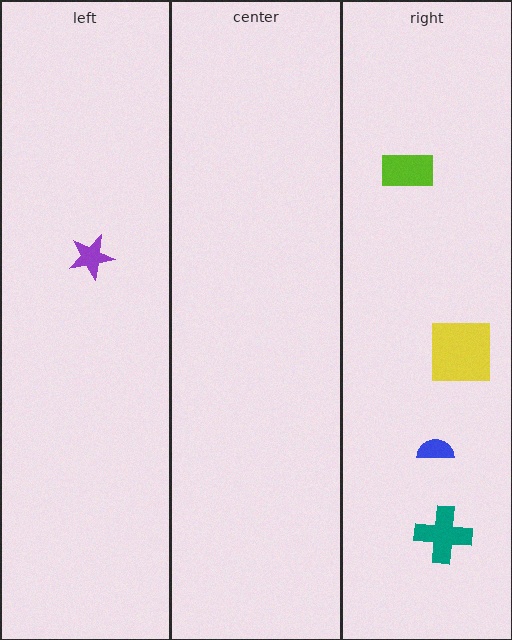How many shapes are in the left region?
1.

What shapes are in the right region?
The blue semicircle, the lime rectangle, the yellow square, the teal cross.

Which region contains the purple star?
The left region.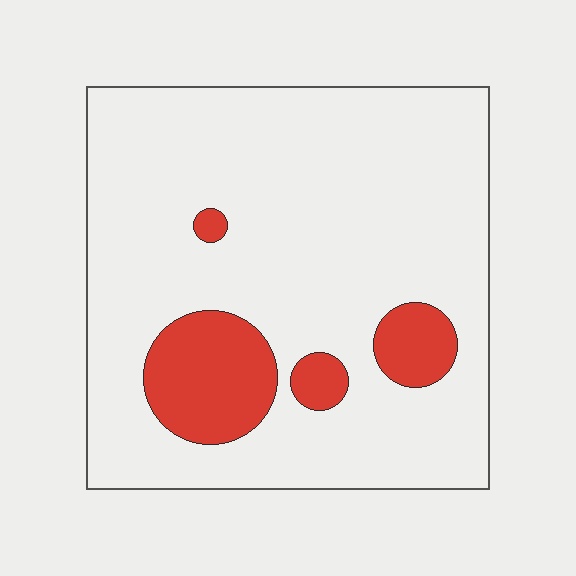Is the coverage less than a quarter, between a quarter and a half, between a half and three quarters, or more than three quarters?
Less than a quarter.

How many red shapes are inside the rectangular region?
4.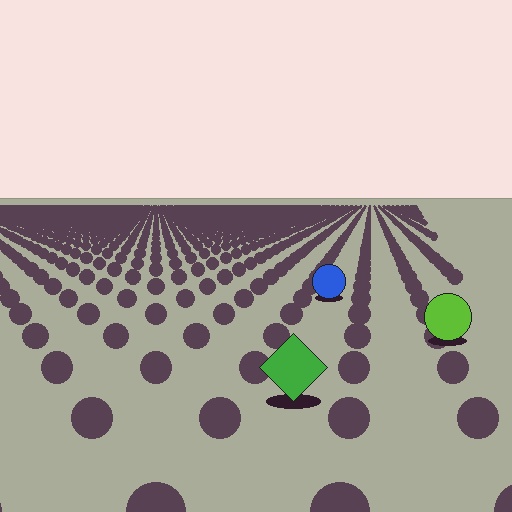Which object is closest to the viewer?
The green diamond is closest. The texture marks near it are larger and more spread out.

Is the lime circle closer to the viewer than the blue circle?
Yes. The lime circle is closer — you can tell from the texture gradient: the ground texture is coarser near it.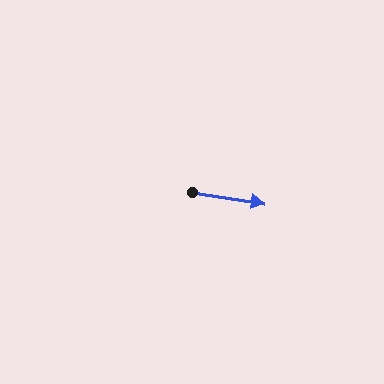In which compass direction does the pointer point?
East.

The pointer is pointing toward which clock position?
Roughly 3 o'clock.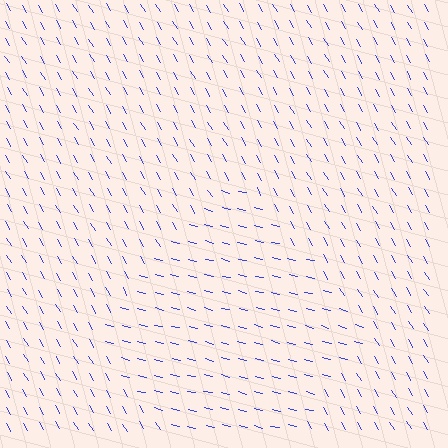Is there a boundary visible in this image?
Yes, there is a texture boundary formed by a change in line orientation.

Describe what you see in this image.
The image is filled with small blue line segments. A diamond region in the image has lines oriented differently from the surrounding lines, creating a visible texture boundary.